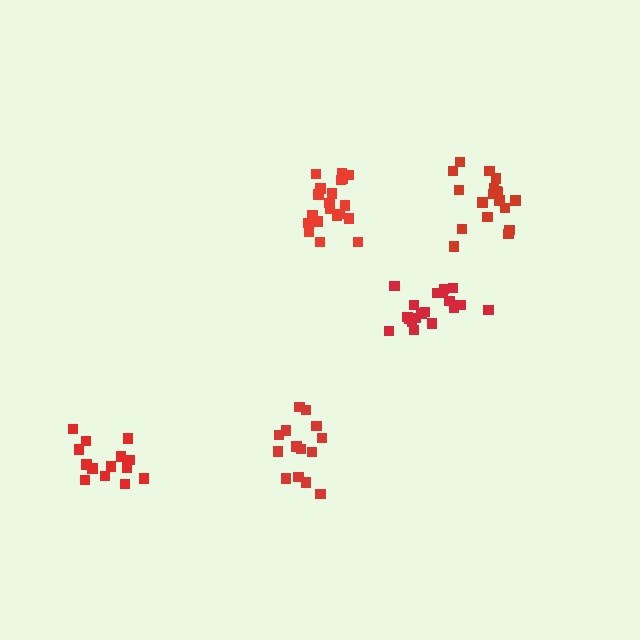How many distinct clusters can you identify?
There are 5 distinct clusters.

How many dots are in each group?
Group 1: 15 dots, Group 2: 20 dots, Group 3: 19 dots, Group 4: 14 dots, Group 5: 18 dots (86 total).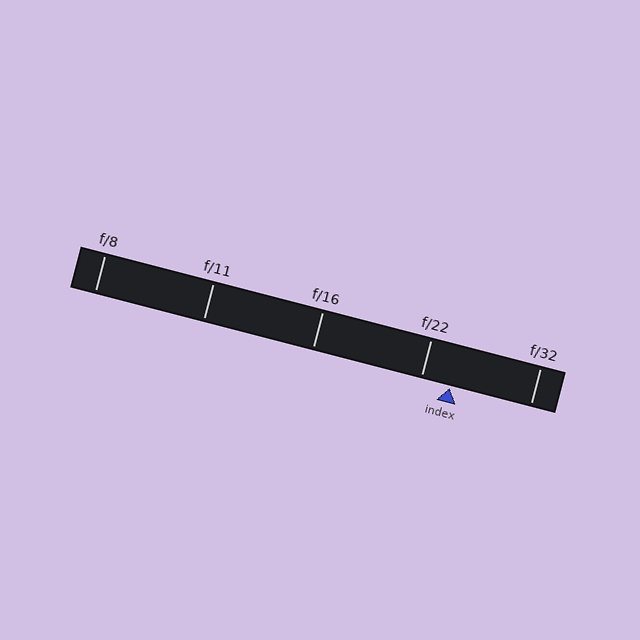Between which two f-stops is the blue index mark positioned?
The index mark is between f/22 and f/32.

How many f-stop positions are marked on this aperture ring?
There are 5 f-stop positions marked.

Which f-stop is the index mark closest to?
The index mark is closest to f/22.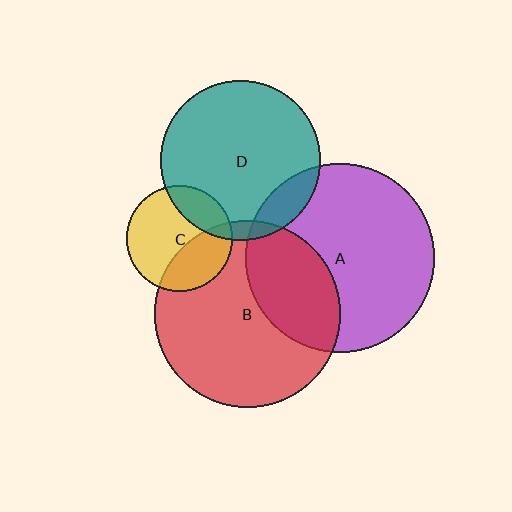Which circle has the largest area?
Circle A (purple).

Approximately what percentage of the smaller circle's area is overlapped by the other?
Approximately 35%.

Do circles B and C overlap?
Yes.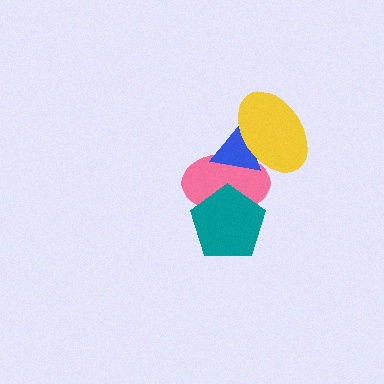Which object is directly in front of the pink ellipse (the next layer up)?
The blue triangle is directly in front of the pink ellipse.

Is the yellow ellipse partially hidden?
No, no other shape covers it.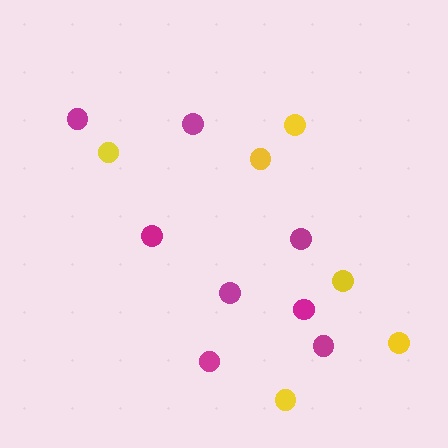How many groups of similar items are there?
There are 2 groups: one group of magenta circles (8) and one group of yellow circles (6).